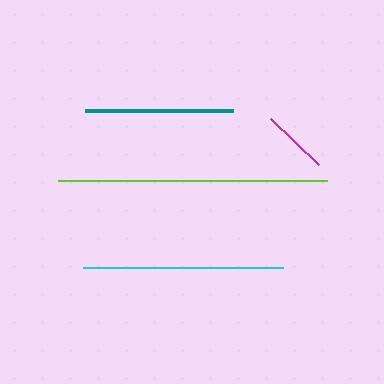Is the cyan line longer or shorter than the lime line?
The lime line is longer than the cyan line.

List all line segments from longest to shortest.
From longest to shortest: lime, cyan, teal, magenta.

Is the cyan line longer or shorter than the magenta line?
The cyan line is longer than the magenta line.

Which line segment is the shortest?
The magenta line is the shortest at approximately 67 pixels.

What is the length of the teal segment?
The teal segment is approximately 149 pixels long.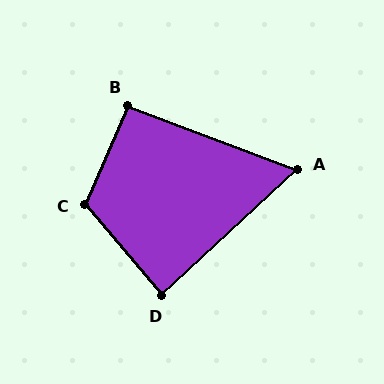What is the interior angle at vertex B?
Approximately 93 degrees (approximately right).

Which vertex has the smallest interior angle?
A, at approximately 64 degrees.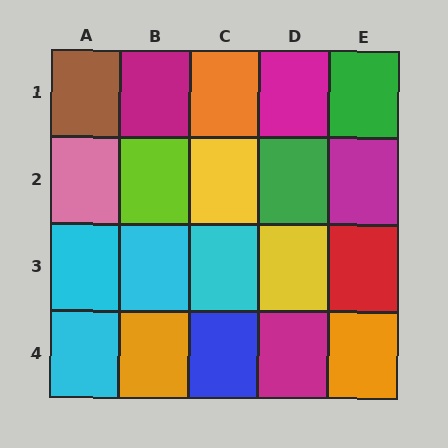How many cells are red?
1 cell is red.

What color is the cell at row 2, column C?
Yellow.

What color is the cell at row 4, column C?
Blue.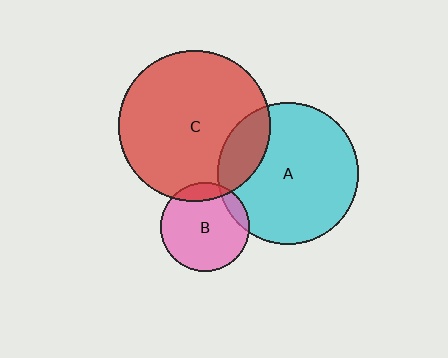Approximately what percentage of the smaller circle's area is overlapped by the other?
Approximately 10%.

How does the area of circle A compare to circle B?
Approximately 2.5 times.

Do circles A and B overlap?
Yes.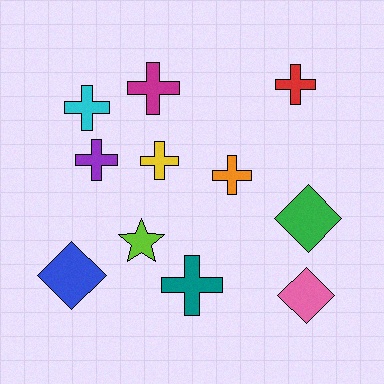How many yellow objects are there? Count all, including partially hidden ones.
There is 1 yellow object.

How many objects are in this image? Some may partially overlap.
There are 11 objects.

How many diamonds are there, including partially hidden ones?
There are 3 diamonds.